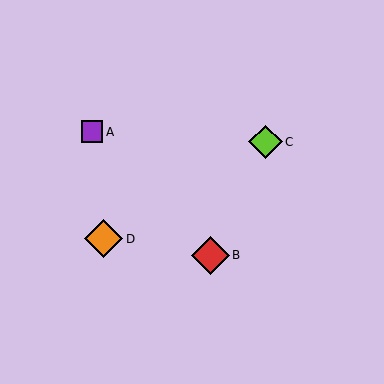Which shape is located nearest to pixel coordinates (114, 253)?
The orange diamond (labeled D) at (104, 239) is nearest to that location.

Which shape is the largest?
The orange diamond (labeled D) is the largest.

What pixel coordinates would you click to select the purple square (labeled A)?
Click at (92, 132) to select the purple square A.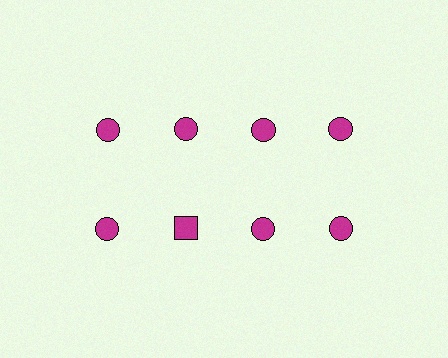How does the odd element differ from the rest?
It has a different shape: square instead of circle.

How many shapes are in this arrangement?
There are 8 shapes arranged in a grid pattern.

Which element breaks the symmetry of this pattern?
The magenta square in the second row, second from left column breaks the symmetry. All other shapes are magenta circles.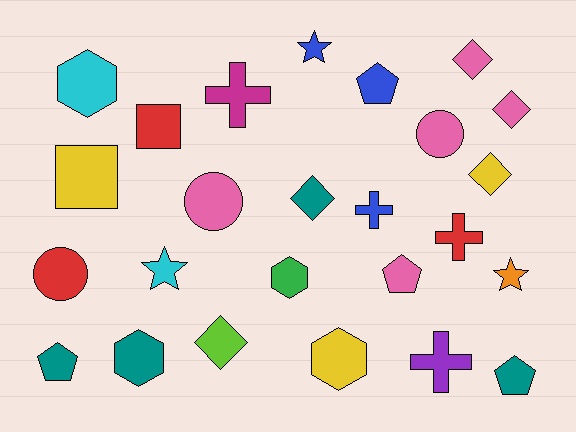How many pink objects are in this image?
There are 5 pink objects.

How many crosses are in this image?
There are 4 crosses.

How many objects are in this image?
There are 25 objects.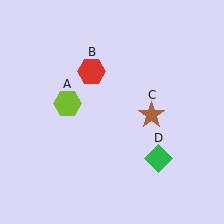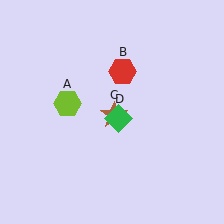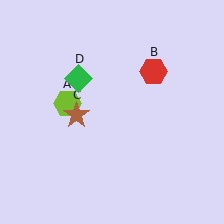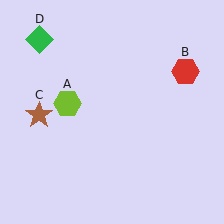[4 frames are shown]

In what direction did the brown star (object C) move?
The brown star (object C) moved left.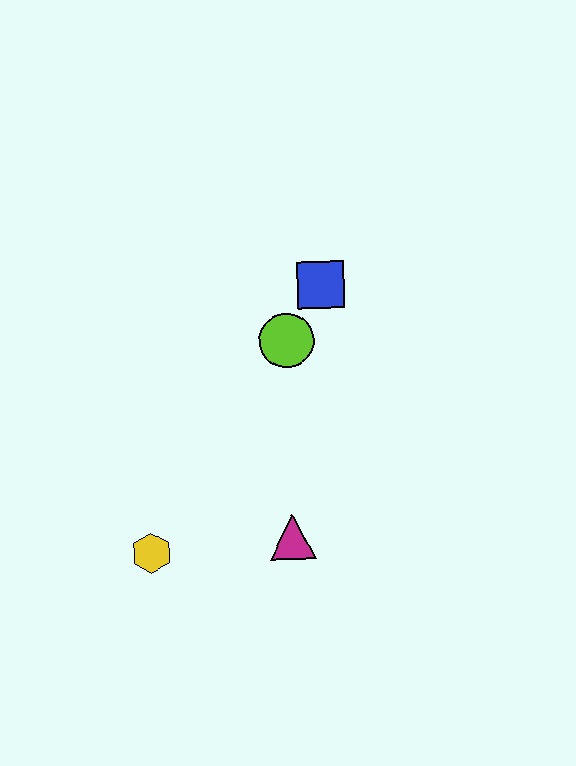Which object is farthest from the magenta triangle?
The blue square is farthest from the magenta triangle.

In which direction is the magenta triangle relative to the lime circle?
The magenta triangle is below the lime circle.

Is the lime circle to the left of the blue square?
Yes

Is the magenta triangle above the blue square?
No